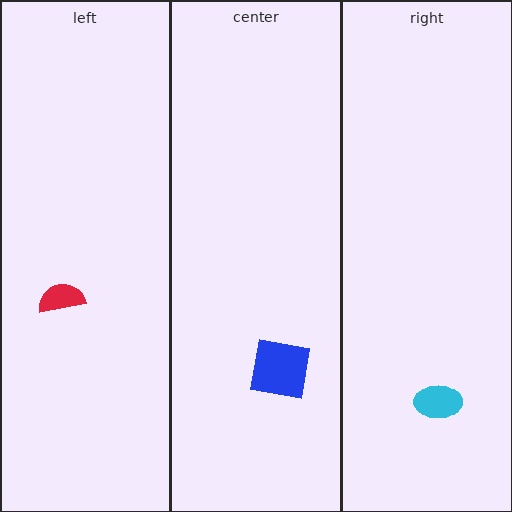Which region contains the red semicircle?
The left region.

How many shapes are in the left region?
1.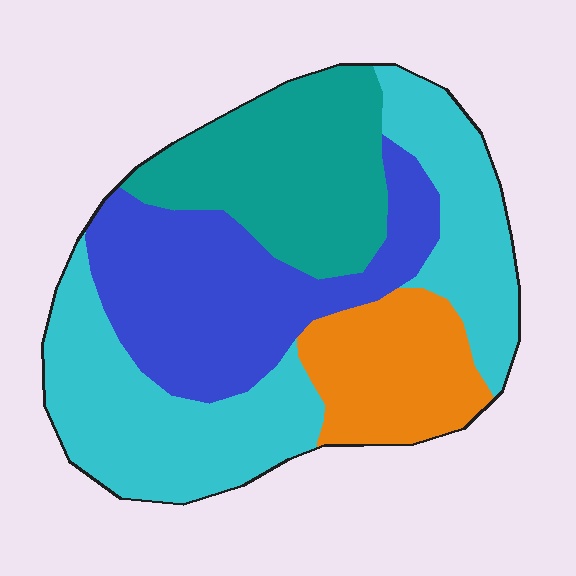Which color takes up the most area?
Cyan, at roughly 35%.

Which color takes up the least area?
Orange, at roughly 15%.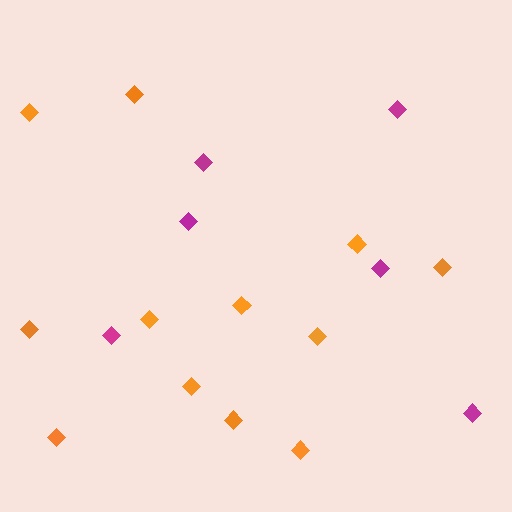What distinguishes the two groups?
There are 2 groups: one group of magenta diamonds (6) and one group of orange diamonds (12).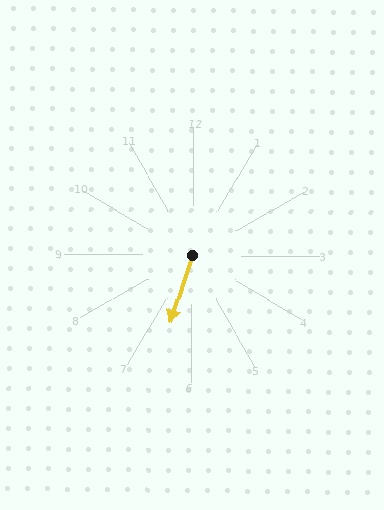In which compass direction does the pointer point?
South.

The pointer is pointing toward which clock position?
Roughly 7 o'clock.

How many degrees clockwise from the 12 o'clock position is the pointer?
Approximately 197 degrees.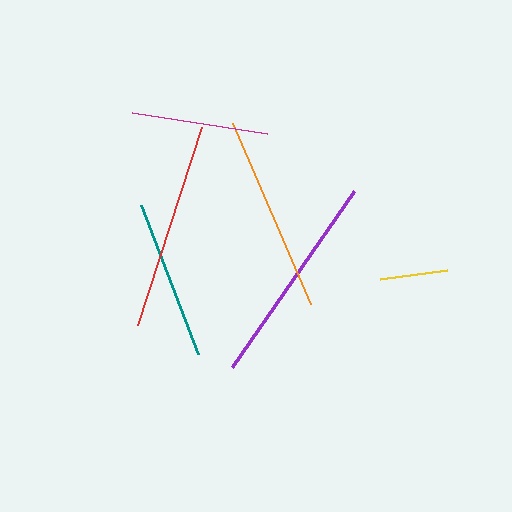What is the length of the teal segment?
The teal segment is approximately 159 pixels long.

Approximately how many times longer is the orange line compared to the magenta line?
The orange line is approximately 1.4 times the length of the magenta line.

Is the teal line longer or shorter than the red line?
The red line is longer than the teal line.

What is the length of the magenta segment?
The magenta segment is approximately 136 pixels long.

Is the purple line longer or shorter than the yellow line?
The purple line is longer than the yellow line.